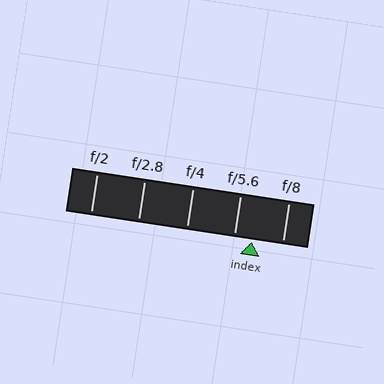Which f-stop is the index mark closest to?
The index mark is closest to f/5.6.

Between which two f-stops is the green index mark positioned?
The index mark is between f/5.6 and f/8.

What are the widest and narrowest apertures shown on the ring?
The widest aperture shown is f/2 and the narrowest is f/8.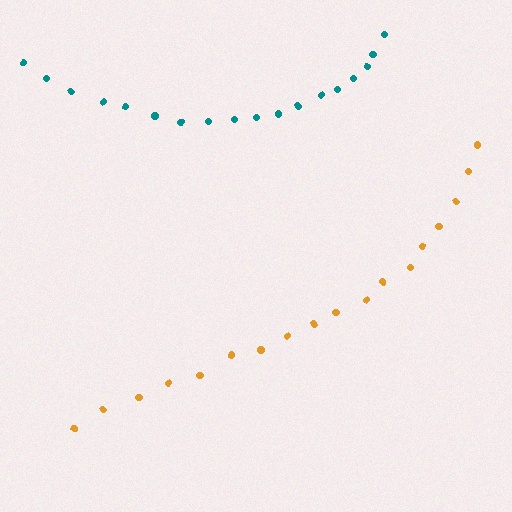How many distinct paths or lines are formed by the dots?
There are 2 distinct paths.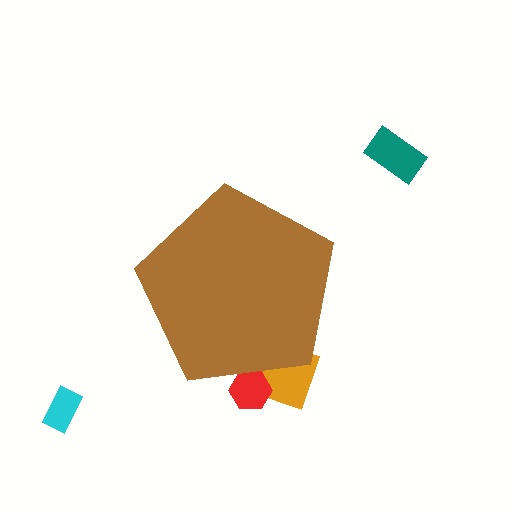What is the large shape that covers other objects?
A brown pentagon.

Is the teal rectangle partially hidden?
No, the teal rectangle is fully visible.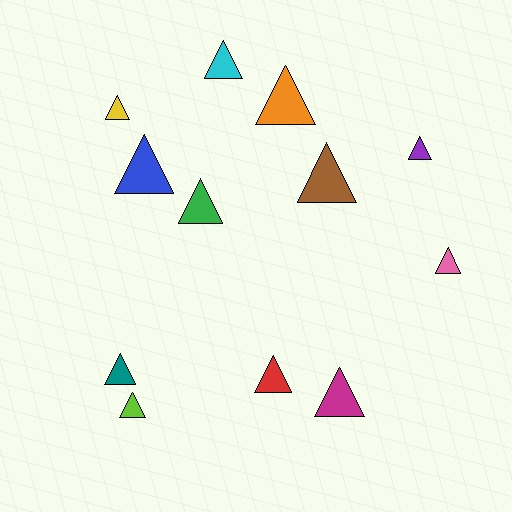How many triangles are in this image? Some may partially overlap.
There are 12 triangles.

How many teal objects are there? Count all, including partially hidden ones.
There is 1 teal object.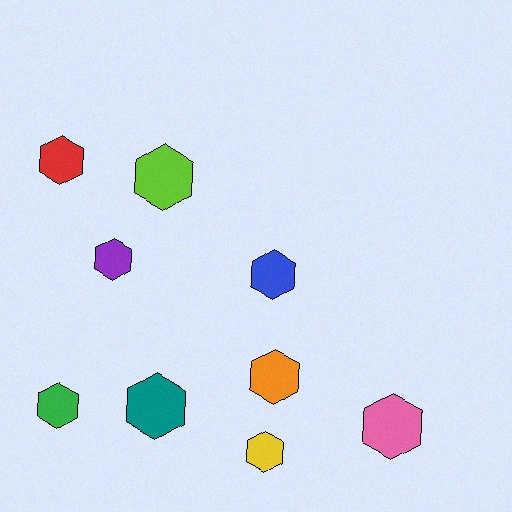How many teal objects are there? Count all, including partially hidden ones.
There is 1 teal object.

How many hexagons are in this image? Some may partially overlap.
There are 9 hexagons.